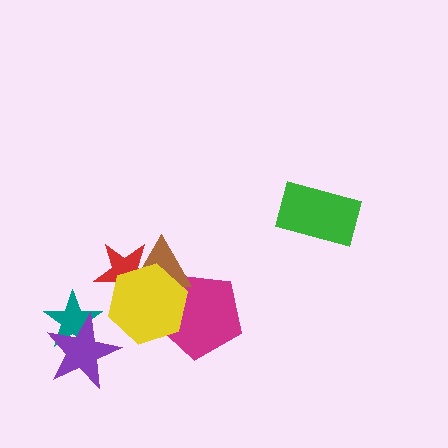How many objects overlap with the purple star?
1 object overlaps with the purple star.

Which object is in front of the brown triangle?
The yellow hexagon is in front of the brown triangle.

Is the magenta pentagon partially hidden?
Yes, it is partially covered by another shape.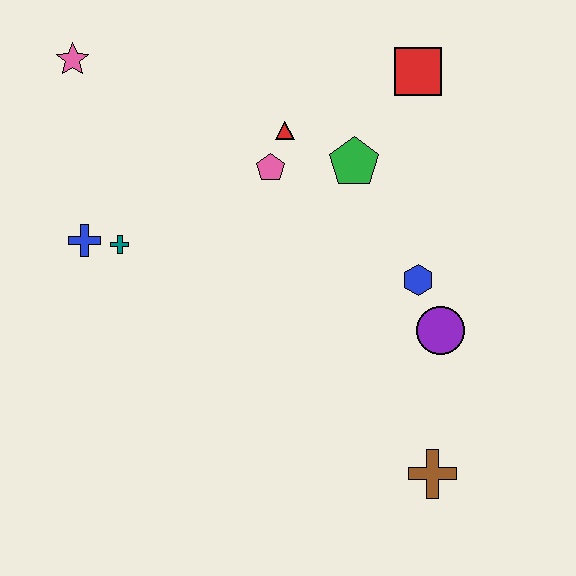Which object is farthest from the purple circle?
The pink star is farthest from the purple circle.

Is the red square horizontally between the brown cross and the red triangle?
Yes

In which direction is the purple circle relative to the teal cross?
The purple circle is to the right of the teal cross.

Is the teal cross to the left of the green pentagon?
Yes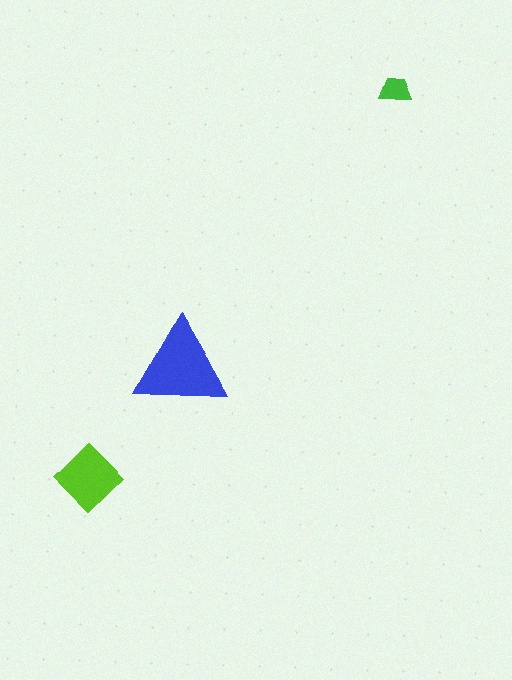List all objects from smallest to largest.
The green trapezoid, the lime diamond, the blue triangle.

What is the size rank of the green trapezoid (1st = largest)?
3rd.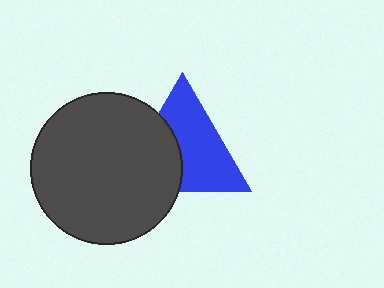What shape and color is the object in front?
The object in front is a dark gray circle.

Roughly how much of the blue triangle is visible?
About half of it is visible (roughly 61%).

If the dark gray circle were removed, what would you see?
You would see the complete blue triangle.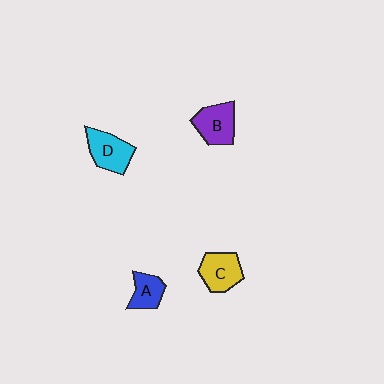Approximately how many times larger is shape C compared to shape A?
Approximately 1.4 times.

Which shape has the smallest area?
Shape A (blue).